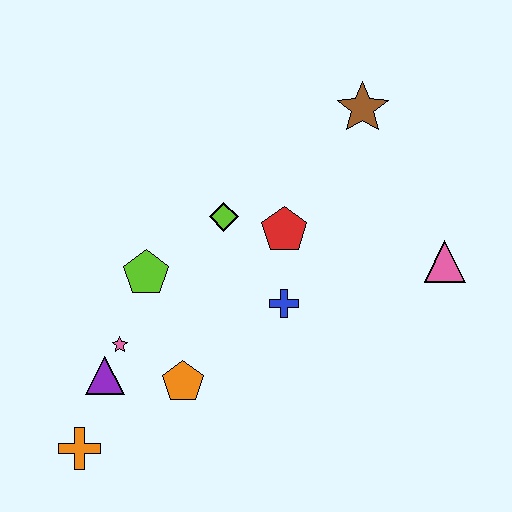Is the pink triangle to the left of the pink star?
No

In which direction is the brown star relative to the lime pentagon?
The brown star is to the right of the lime pentagon.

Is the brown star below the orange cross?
No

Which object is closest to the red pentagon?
The lime diamond is closest to the red pentagon.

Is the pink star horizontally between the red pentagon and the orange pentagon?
No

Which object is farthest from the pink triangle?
The orange cross is farthest from the pink triangle.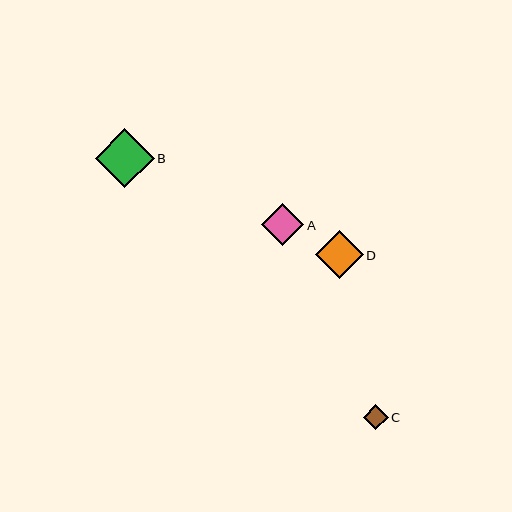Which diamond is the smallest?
Diamond C is the smallest with a size of approximately 25 pixels.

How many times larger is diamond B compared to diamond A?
Diamond B is approximately 1.4 times the size of diamond A.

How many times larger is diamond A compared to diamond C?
Diamond A is approximately 1.7 times the size of diamond C.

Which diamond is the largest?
Diamond B is the largest with a size of approximately 59 pixels.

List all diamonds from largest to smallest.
From largest to smallest: B, D, A, C.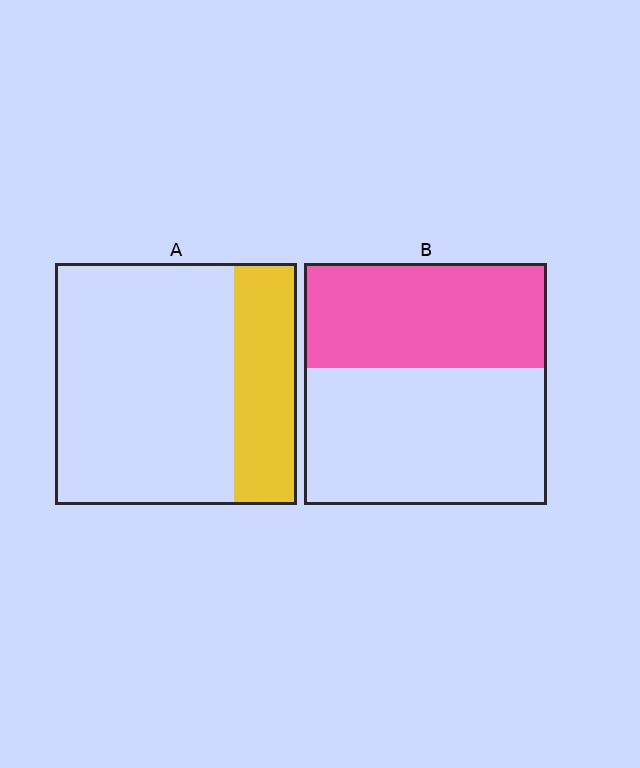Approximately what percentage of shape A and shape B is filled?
A is approximately 25% and B is approximately 45%.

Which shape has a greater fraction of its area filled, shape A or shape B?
Shape B.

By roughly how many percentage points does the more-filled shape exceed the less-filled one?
By roughly 15 percentage points (B over A).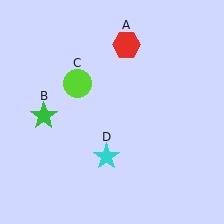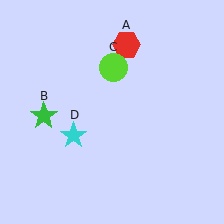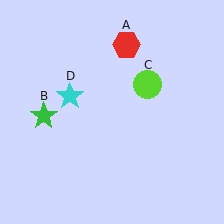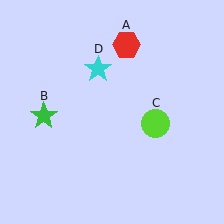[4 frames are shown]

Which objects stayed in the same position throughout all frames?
Red hexagon (object A) and green star (object B) remained stationary.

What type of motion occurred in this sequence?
The lime circle (object C), cyan star (object D) rotated clockwise around the center of the scene.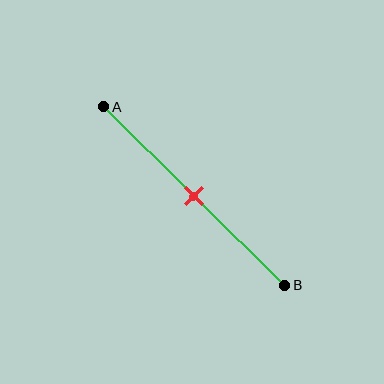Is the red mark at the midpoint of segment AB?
Yes, the mark is approximately at the midpoint.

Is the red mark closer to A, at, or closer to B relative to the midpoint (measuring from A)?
The red mark is approximately at the midpoint of segment AB.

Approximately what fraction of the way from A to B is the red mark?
The red mark is approximately 50% of the way from A to B.